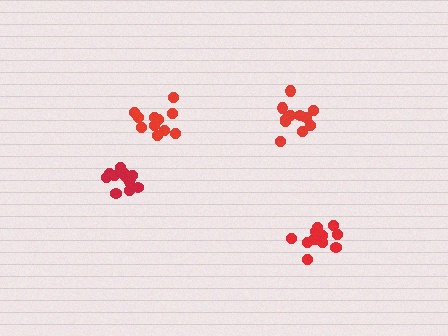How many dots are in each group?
Group 1: 11 dots, Group 2: 13 dots, Group 3: 12 dots, Group 4: 12 dots (48 total).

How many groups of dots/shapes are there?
There are 4 groups.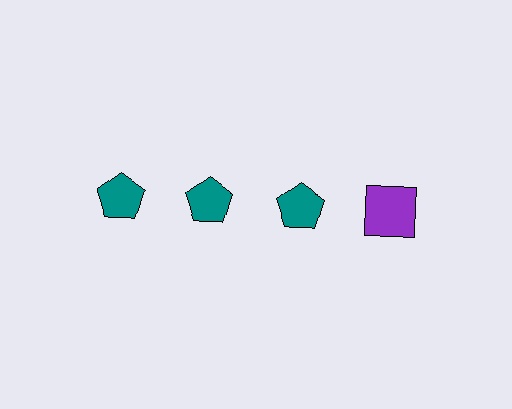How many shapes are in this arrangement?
There are 4 shapes arranged in a grid pattern.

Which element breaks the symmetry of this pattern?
The purple square in the top row, second from right column breaks the symmetry. All other shapes are teal pentagons.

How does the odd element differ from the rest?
It differs in both color (purple instead of teal) and shape (square instead of pentagon).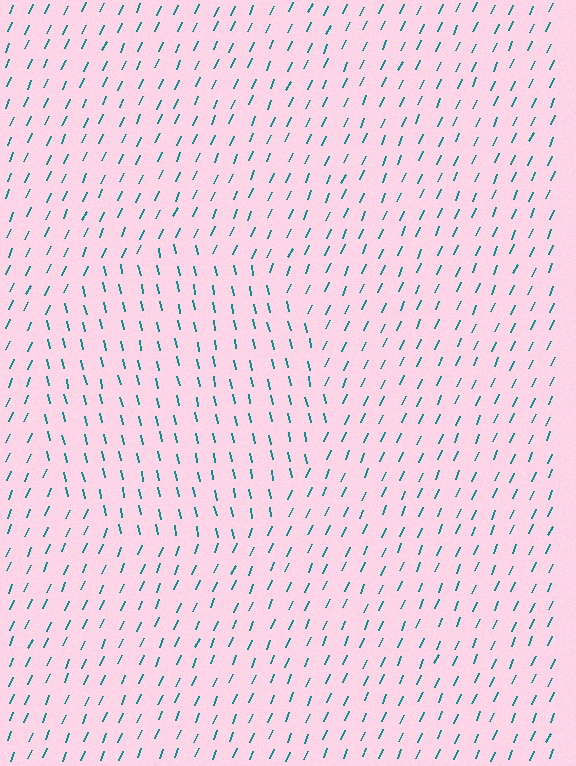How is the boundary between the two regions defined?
The boundary is defined purely by a change in line orientation (approximately 35 degrees difference). All lines are the same color and thickness.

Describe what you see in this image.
The image is filled with small teal line segments. A circle region in the image has lines oriented differently from the surrounding lines, creating a visible texture boundary.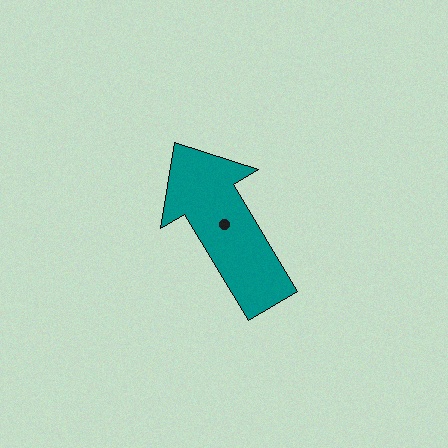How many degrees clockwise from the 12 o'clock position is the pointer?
Approximately 329 degrees.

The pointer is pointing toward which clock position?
Roughly 11 o'clock.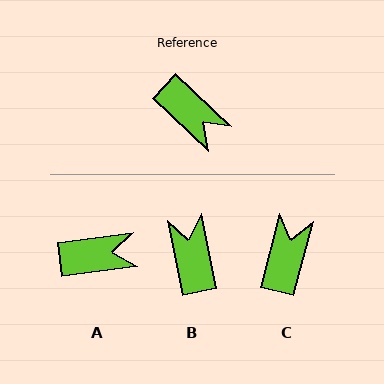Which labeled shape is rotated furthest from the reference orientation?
B, about 145 degrees away.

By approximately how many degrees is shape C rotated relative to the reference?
Approximately 119 degrees counter-clockwise.